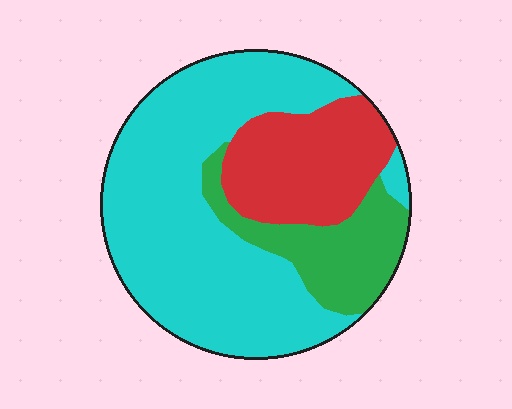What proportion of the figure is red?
Red takes up about one fifth (1/5) of the figure.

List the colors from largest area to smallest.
From largest to smallest: cyan, red, green.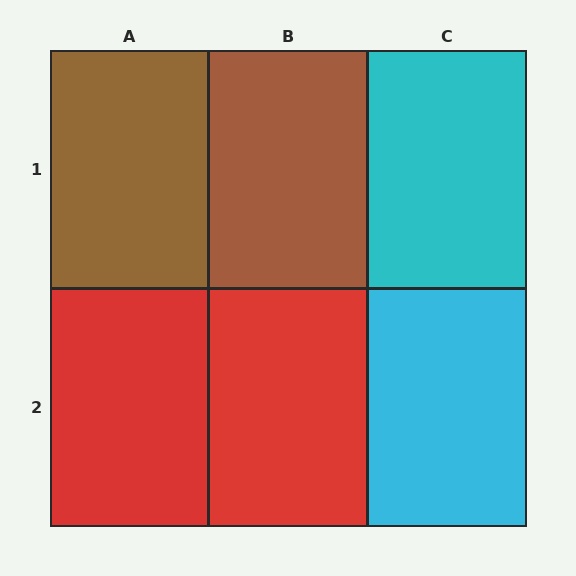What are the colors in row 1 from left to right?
Brown, brown, cyan.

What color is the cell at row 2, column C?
Cyan.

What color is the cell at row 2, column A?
Red.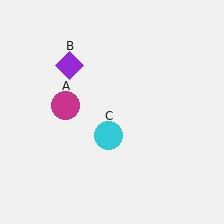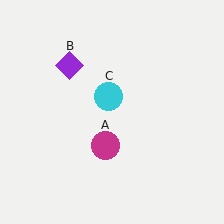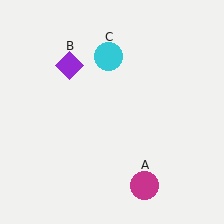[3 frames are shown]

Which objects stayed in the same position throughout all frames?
Purple diamond (object B) remained stationary.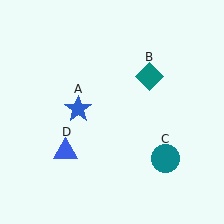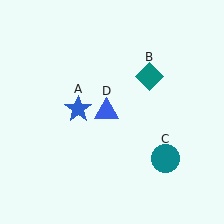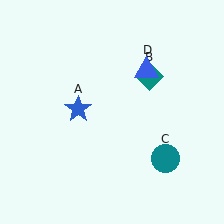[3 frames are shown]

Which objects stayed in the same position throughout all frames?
Blue star (object A) and teal diamond (object B) and teal circle (object C) remained stationary.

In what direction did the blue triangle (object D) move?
The blue triangle (object D) moved up and to the right.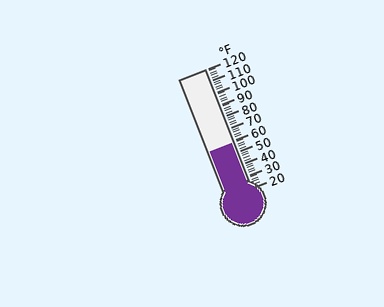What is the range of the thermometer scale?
The thermometer scale ranges from 20°F to 120°F.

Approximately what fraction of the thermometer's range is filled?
The thermometer is filled to approximately 40% of its range.